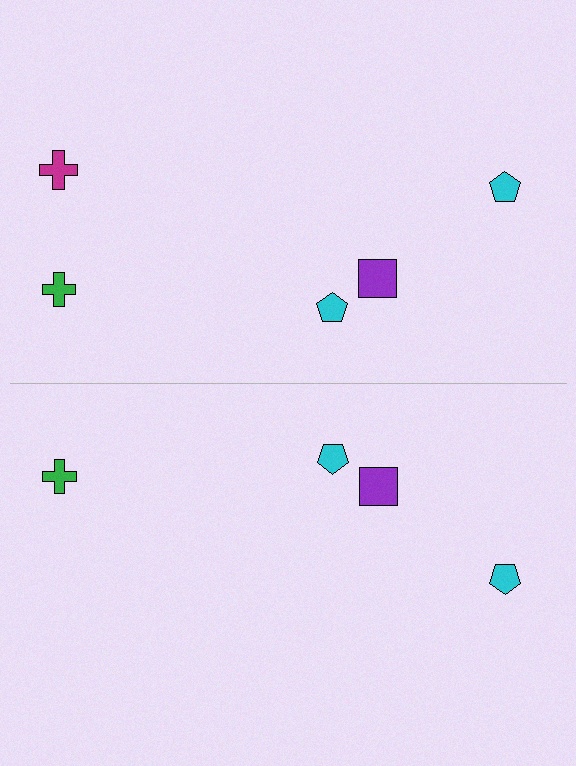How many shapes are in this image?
There are 9 shapes in this image.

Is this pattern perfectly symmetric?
No, the pattern is not perfectly symmetric. A magenta cross is missing from the bottom side.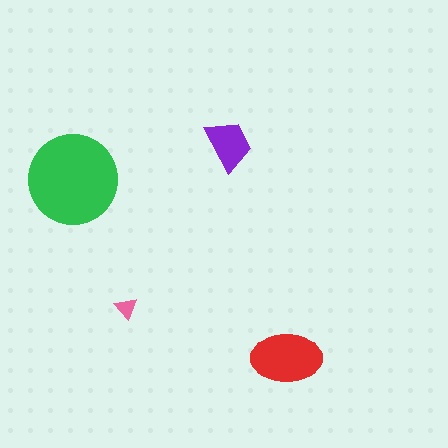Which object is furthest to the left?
The green circle is leftmost.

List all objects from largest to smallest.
The green circle, the red ellipse, the purple trapezoid, the pink triangle.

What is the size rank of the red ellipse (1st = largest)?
2nd.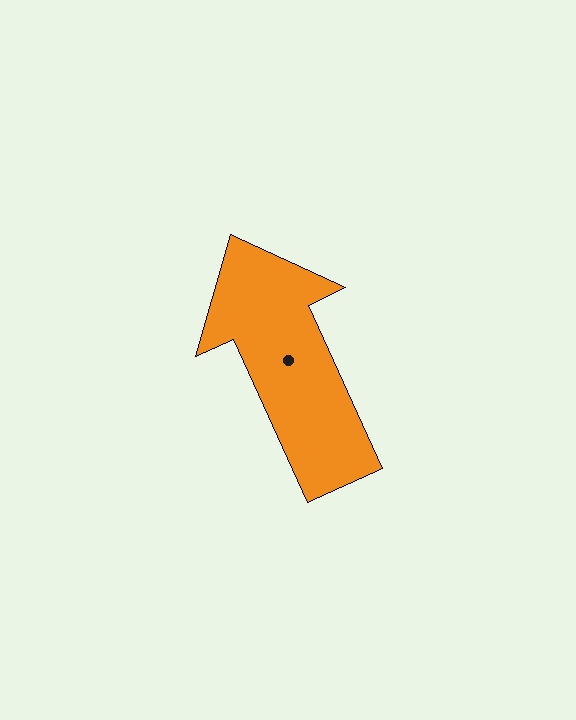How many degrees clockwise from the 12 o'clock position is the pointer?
Approximately 335 degrees.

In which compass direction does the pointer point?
Northwest.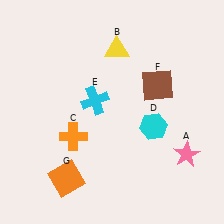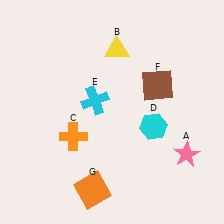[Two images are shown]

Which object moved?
The orange square (G) moved right.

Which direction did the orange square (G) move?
The orange square (G) moved right.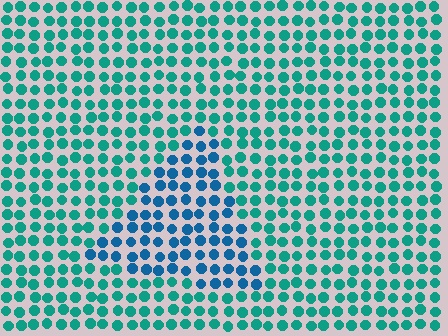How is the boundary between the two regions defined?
The boundary is defined purely by a slight shift in hue (about 34 degrees). Spacing, size, and orientation are identical on both sides.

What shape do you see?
I see a triangle.